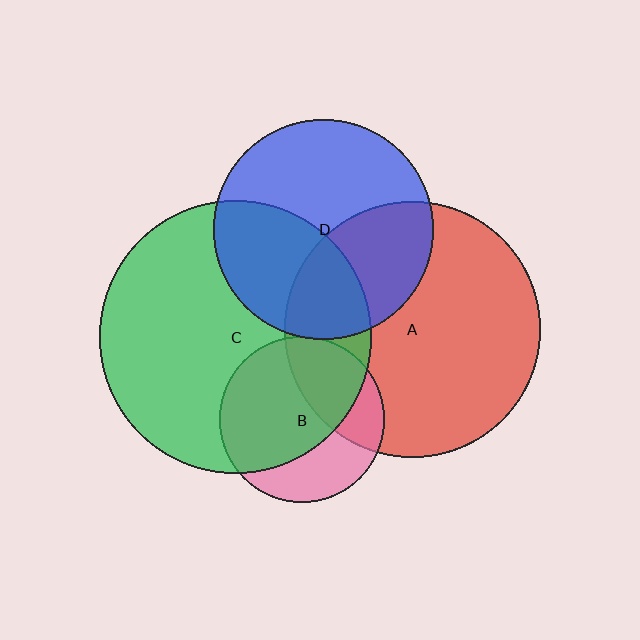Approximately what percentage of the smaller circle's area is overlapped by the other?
Approximately 40%.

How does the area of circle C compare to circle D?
Approximately 1.5 times.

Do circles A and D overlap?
Yes.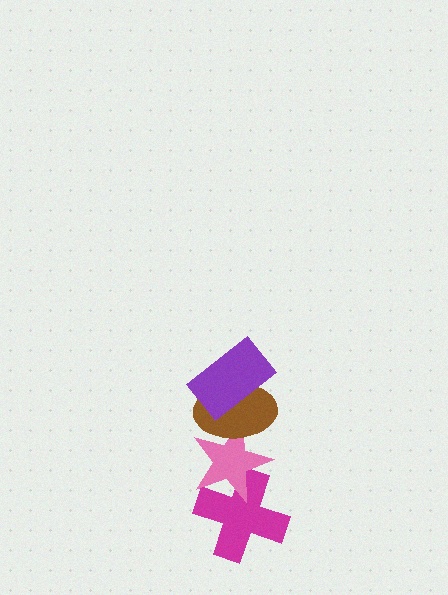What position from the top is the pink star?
The pink star is 3rd from the top.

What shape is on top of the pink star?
The brown ellipse is on top of the pink star.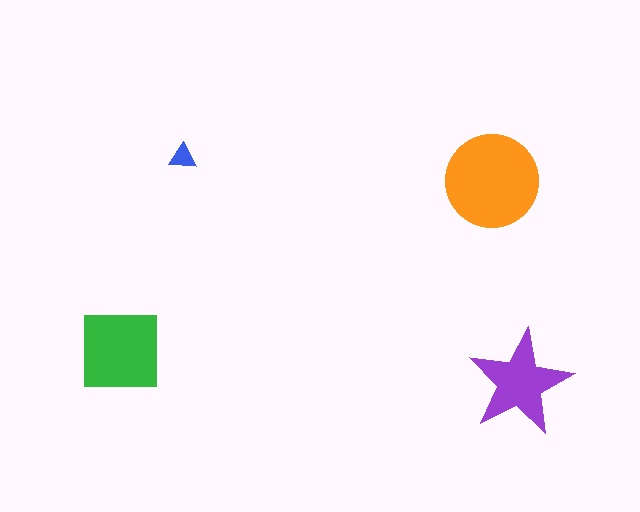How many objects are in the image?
There are 4 objects in the image.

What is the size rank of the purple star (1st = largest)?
3rd.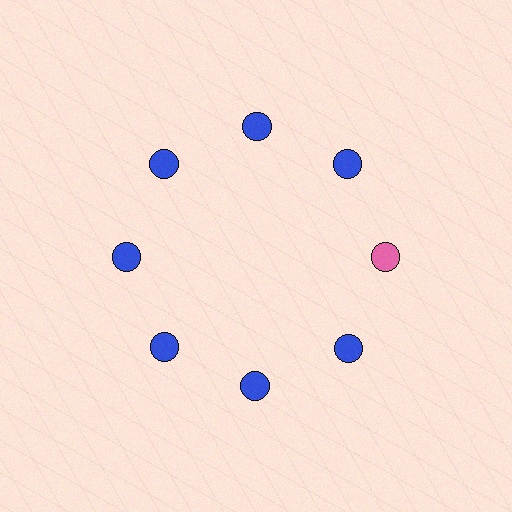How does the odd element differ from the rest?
It has a different color: pink instead of blue.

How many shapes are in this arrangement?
There are 8 shapes arranged in a ring pattern.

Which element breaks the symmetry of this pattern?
The pink circle at roughly the 3 o'clock position breaks the symmetry. All other shapes are blue circles.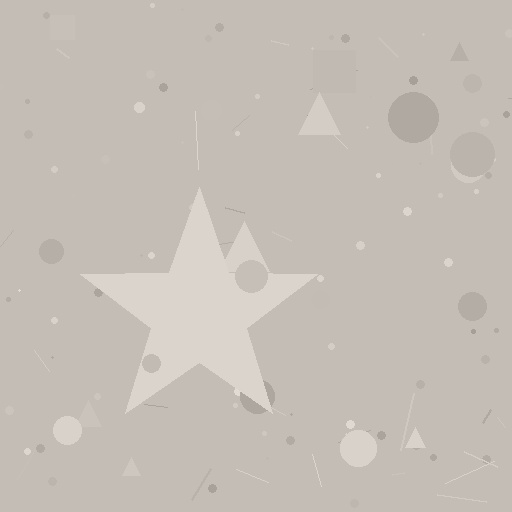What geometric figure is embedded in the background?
A star is embedded in the background.